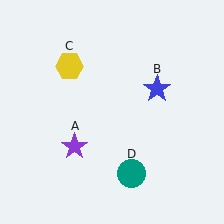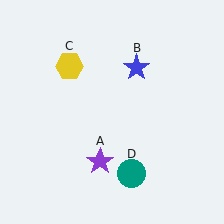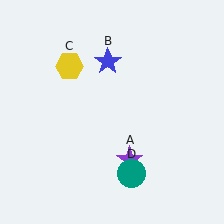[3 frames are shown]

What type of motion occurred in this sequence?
The purple star (object A), blue star (object B) rotated counterclockwise around the center of the scene.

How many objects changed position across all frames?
2 objects changed position: purple star (object A), blue star (object B).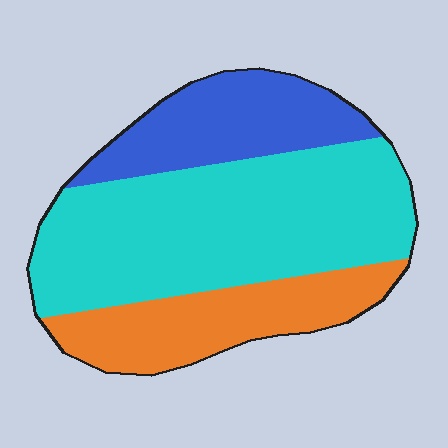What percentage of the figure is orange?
Orange covers 24% of the figure.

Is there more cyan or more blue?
Cyan.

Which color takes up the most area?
Cyan, at roughly 55%.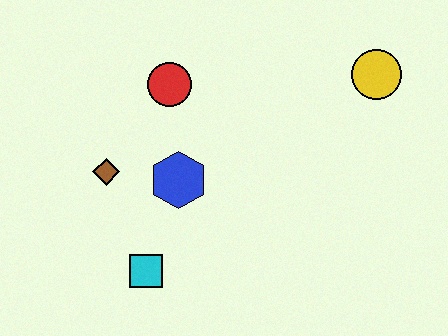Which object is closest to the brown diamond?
The blue hexagon is closest to the brown diamond.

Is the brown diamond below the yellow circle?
Yes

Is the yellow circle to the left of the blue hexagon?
No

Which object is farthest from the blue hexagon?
The yellow circle is farthest from the blue hexagon.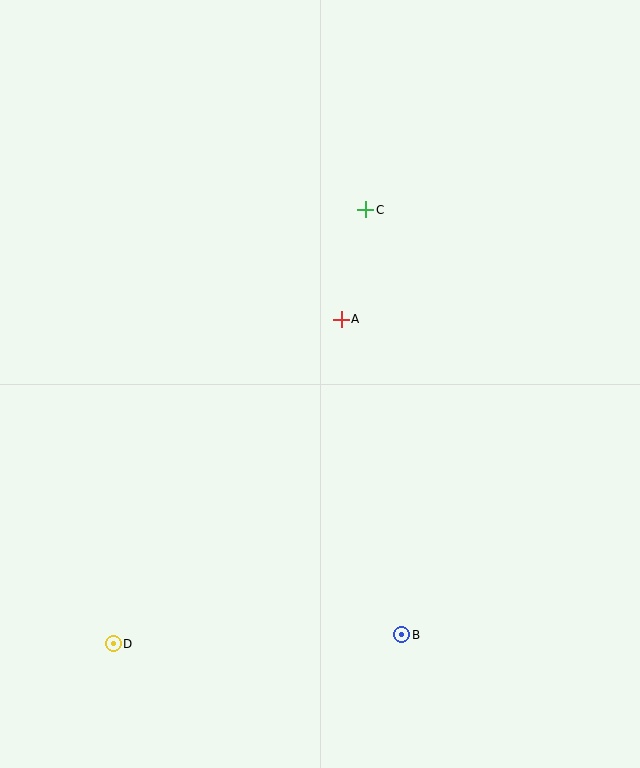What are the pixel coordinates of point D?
Point D is at (113, 644).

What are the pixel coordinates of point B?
Point B is at (402, 635).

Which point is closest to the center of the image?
Point A at (341, 319) is closest to the center.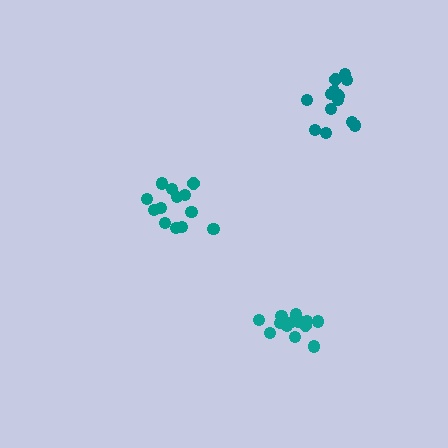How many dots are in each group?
Group 1: 13 dots, Group 2: 14 dots, Group 3: 14 dots (41 total).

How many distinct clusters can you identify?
There are 3 distinct clusters.